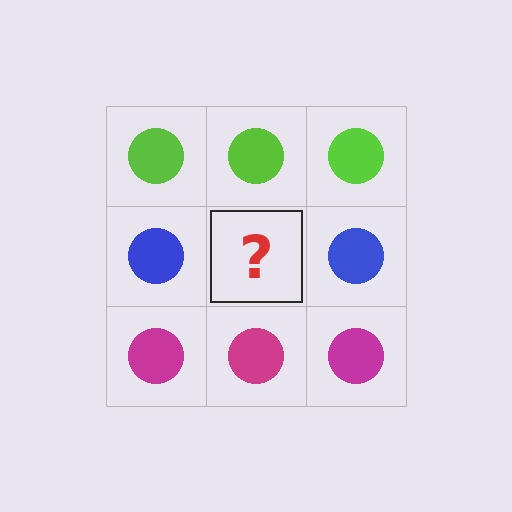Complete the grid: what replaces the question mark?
The question mark should be replaced with a blue circle.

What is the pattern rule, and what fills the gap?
The rule is that each row has a consistent color. The gap should be filled with a blue circle.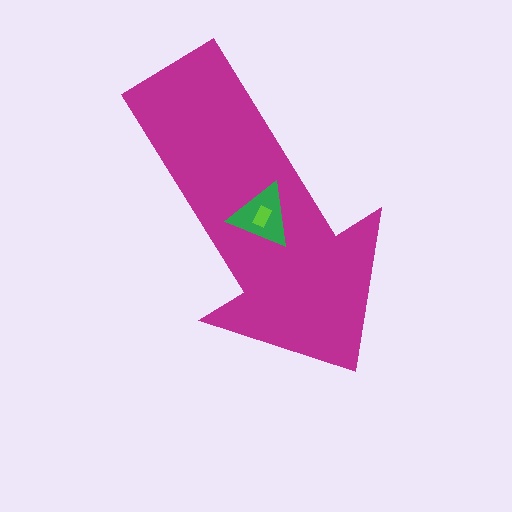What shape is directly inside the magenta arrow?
The green triangle.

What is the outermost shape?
The magenta arrow.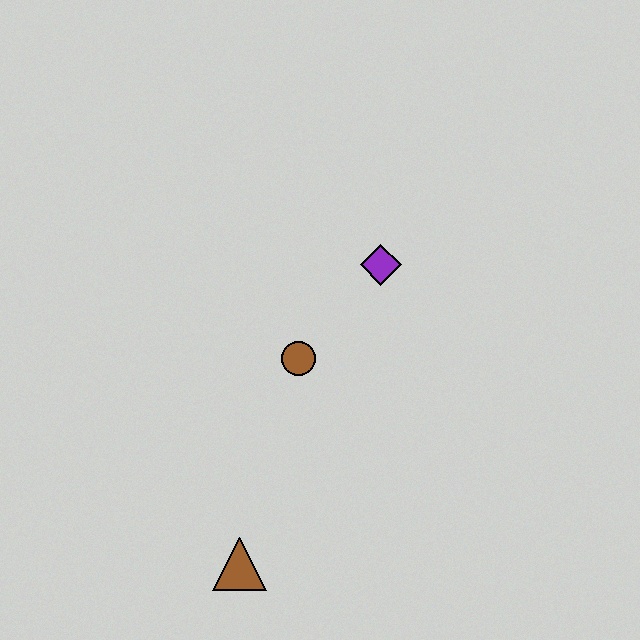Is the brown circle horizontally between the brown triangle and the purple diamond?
Yes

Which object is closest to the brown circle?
The purple diamond is closest to the brown circle.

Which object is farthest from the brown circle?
The brown triangle is farthest from the brown circle.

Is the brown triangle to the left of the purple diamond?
Yes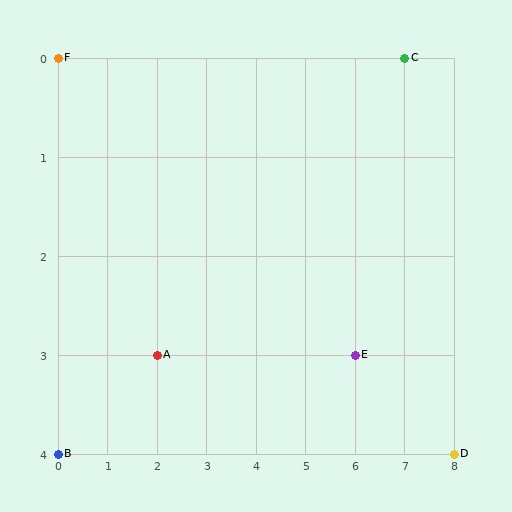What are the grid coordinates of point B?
Point B is at grid coordinates (0, 4).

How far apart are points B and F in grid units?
Points B and F are 4 rows apart.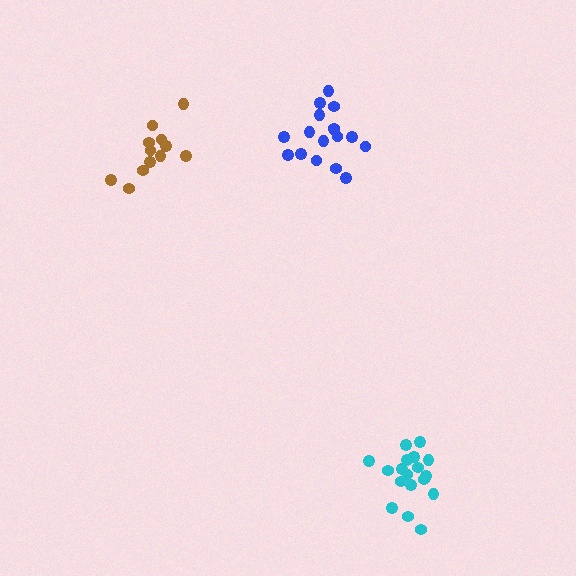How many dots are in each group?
Group 1: 17 dots, Group 2: 18 dots, Group 3: 12 dots (47 total).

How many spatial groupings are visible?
There are 3 spatial groupings.